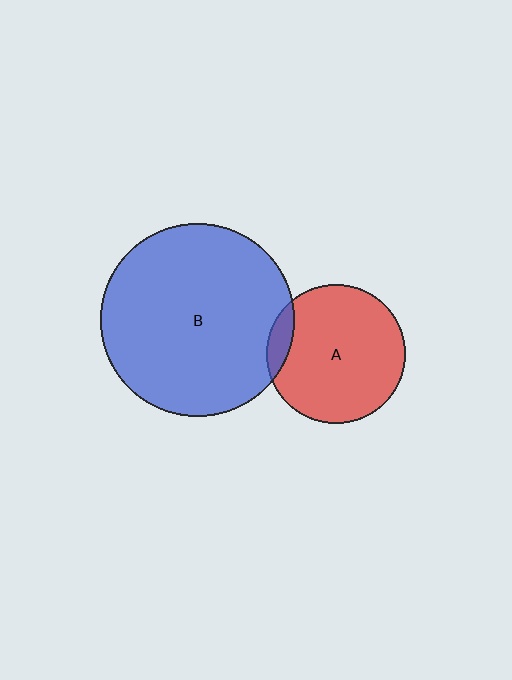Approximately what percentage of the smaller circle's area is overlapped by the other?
Approximately 10%.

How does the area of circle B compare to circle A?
Approximately 1.9 times.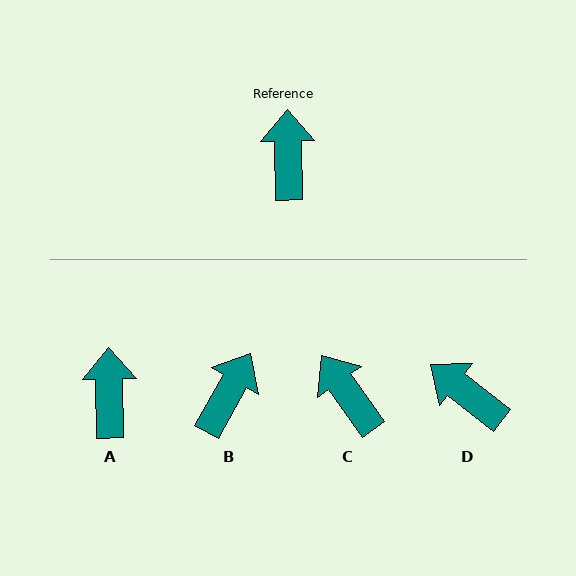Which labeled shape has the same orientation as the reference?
A.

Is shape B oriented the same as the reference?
No, it is off by about 30 degrees.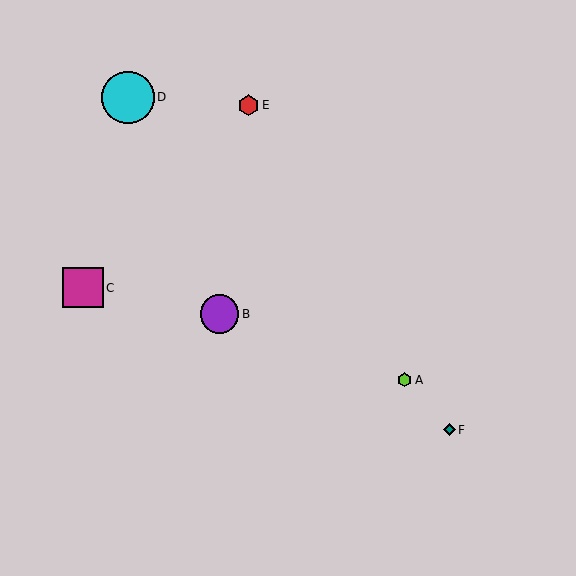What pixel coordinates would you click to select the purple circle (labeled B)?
Click at (219, 314) to select the purple circle B.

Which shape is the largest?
The cyan circle (labeled D) is the largest.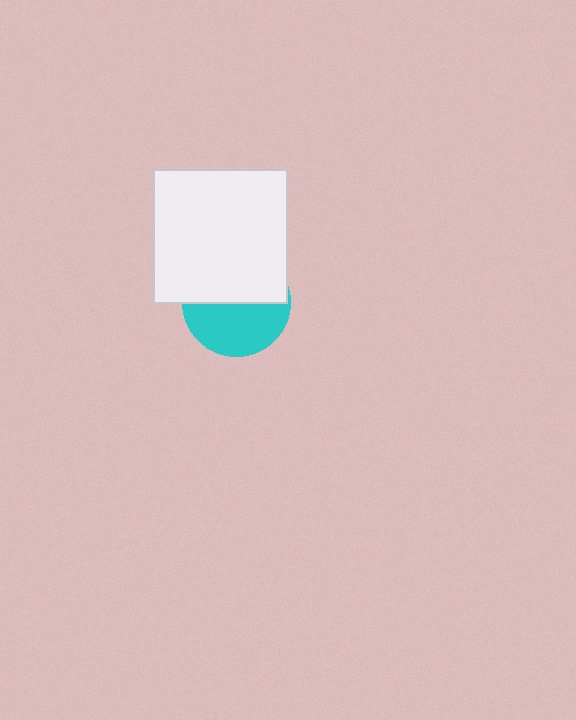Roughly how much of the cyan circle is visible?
About half of it is visible (roughly 49%).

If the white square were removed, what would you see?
You would see the complete cyan circle.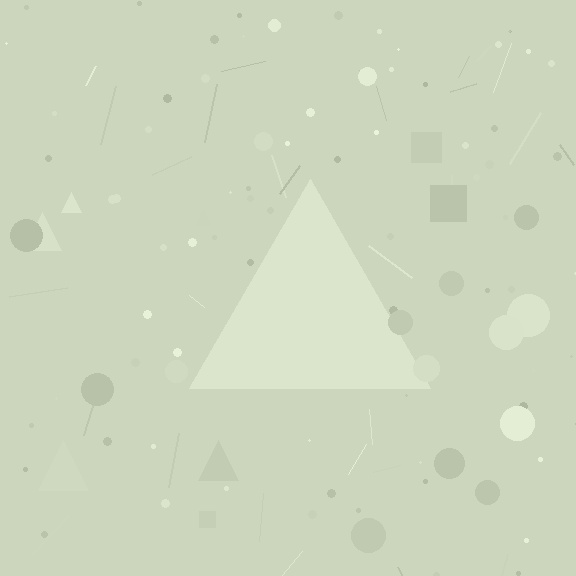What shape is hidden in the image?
A triangle is hidden in the image.